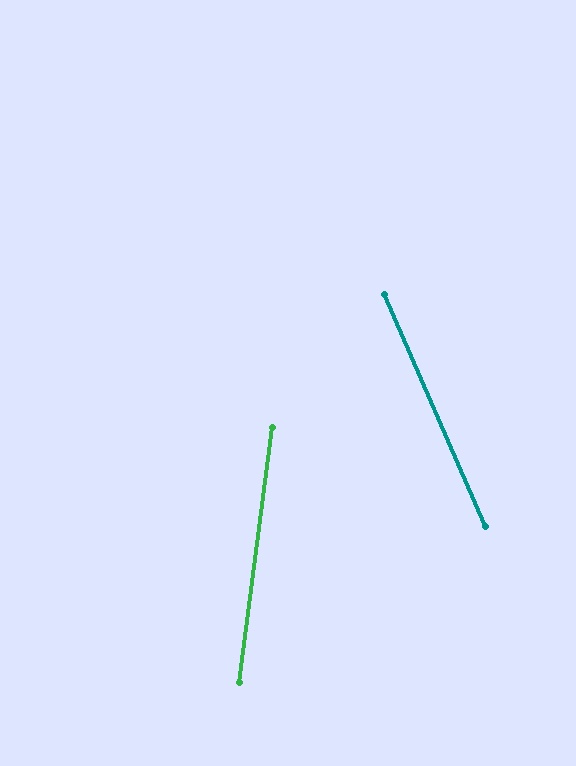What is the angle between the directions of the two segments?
Approximately 31 degrees.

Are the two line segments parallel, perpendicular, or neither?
Neither parallel nor perpendicular — they differ by about 31°.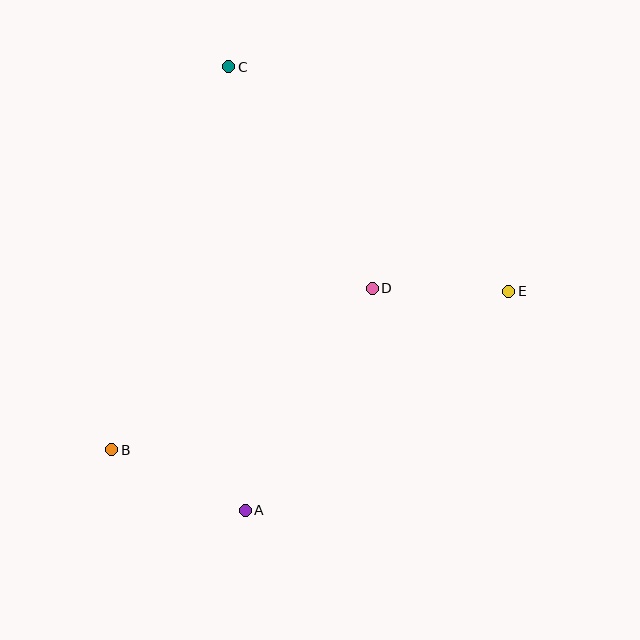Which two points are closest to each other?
Points D and E are closest to each other.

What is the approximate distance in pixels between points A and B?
The distance between A and B is approximately 147 pixels.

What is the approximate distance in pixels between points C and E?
The distance between C and E is approximately 359 pixels.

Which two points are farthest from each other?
Points A and C are farthest from each other.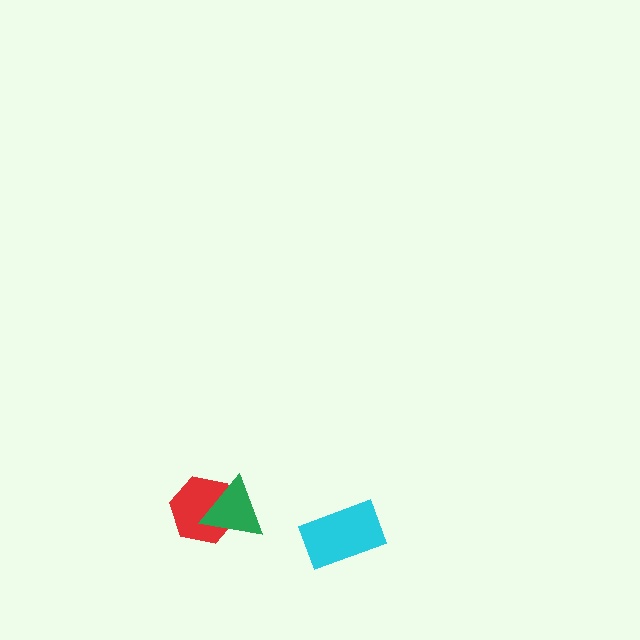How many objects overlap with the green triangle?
1 object overlaps with the green triangle.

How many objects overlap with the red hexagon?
1 object overlaps with the red hexagon.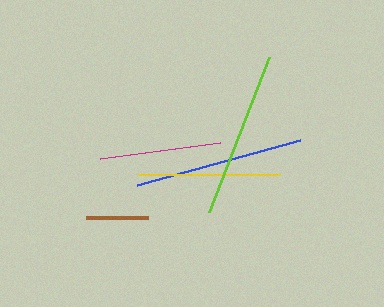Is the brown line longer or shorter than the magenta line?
The magenta line is longer than the brown line.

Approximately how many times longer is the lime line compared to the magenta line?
The lime line is approximately 1.4 times the length of the magenta line.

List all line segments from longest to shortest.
From longest to shortest: blue, lime, yellow, magenta, brown.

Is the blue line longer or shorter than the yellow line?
The blue line is longer than the yellow line.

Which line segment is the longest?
The blue line is the longest at approximately 169 pixels.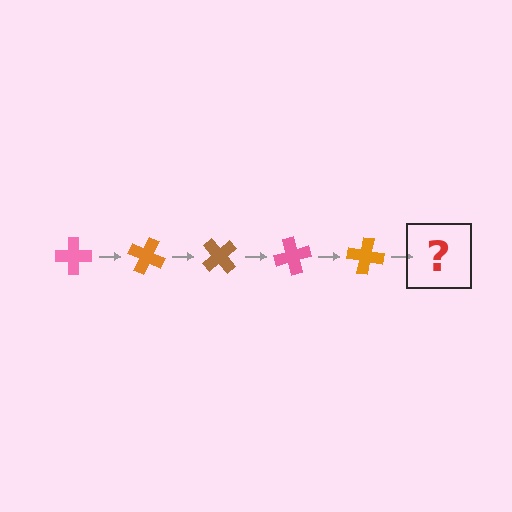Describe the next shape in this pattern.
It should be a brown cross, rotated 125 degrees from the start.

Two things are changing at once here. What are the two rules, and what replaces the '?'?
The two rules are that it rotates 25 degrees each step and the color cycles through pink, orange, and brown. The '?' should be a brown cross, rotated 125 degrees from the start.